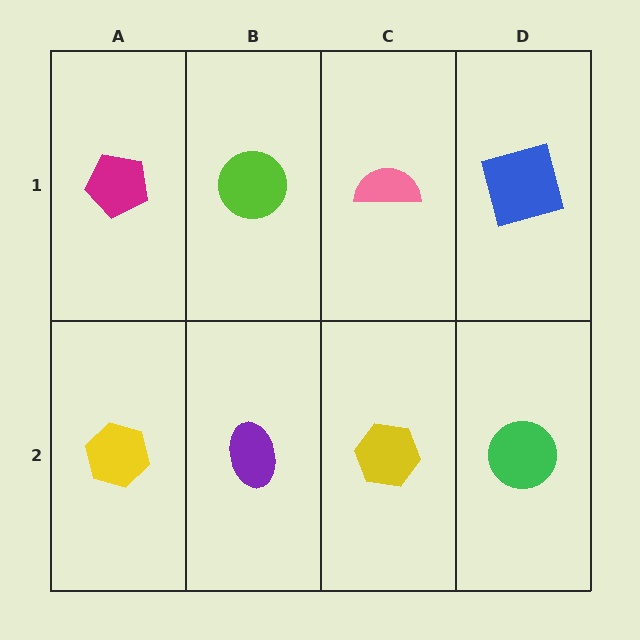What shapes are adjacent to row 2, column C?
A pink semicircle (row 1, column C), a purple ellipse (row 2, column B), a green circle (row 2, column D).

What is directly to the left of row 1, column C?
A lime circle.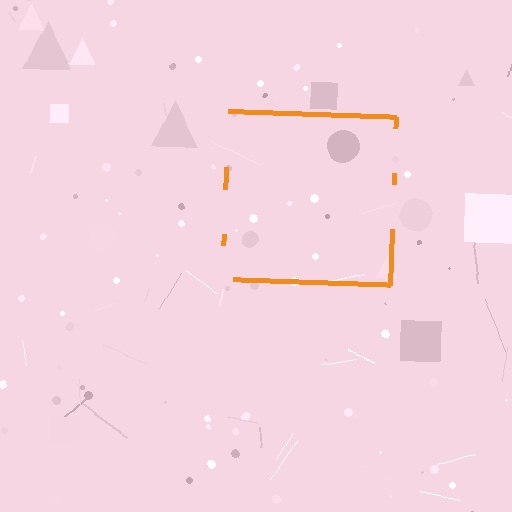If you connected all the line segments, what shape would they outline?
They would outline a square.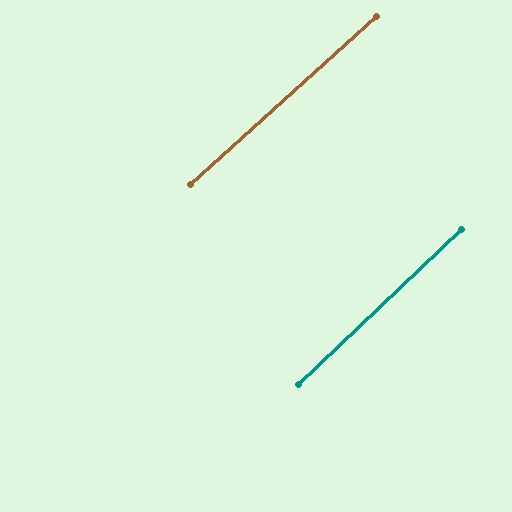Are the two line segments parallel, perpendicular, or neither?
Parallel — their directions differ by only 1.3°.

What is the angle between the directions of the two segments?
Approximately 1 degree.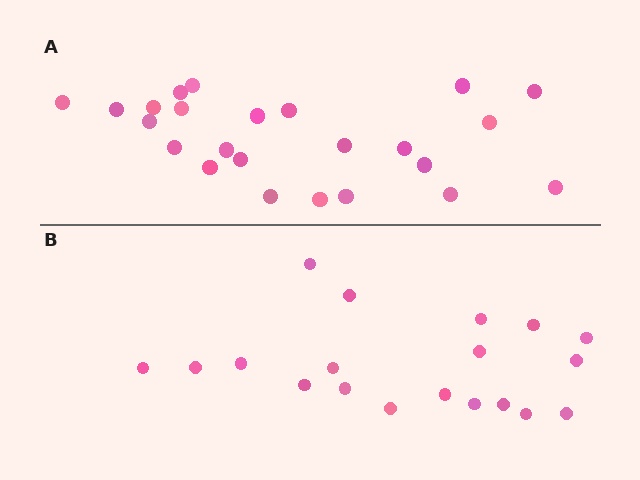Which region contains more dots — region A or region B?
Region A (the top region) has more dots.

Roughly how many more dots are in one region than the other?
Region A has about 5 more dots than region B.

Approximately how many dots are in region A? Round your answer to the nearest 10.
About 20 dots. (The exact count is 24, which rounds to 20.)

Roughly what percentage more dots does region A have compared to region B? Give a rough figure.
About 25% more.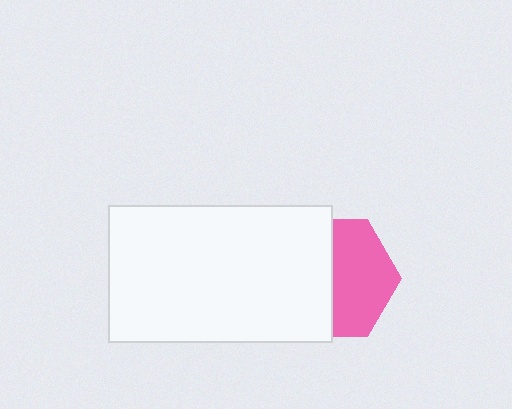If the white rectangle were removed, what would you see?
You would see the complete pink hexagon.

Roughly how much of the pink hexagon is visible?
About half of it is visible (roughly 50%).